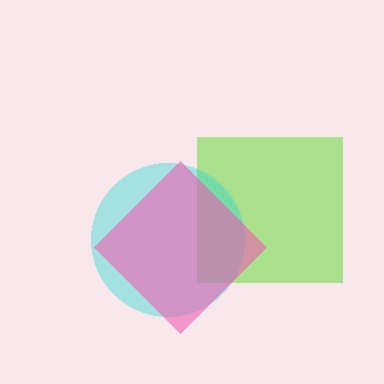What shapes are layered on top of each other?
The layered shapes are: a lime square, a cyan circle, a pink diamond.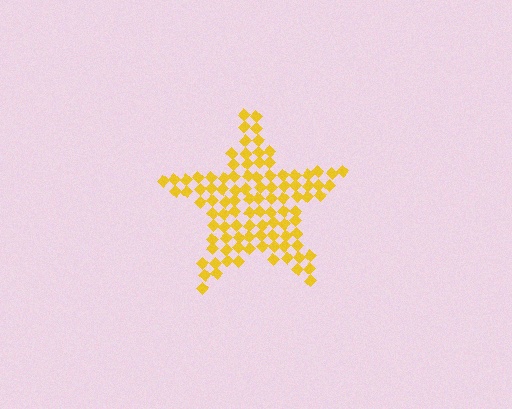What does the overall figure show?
The overall figure shows a star.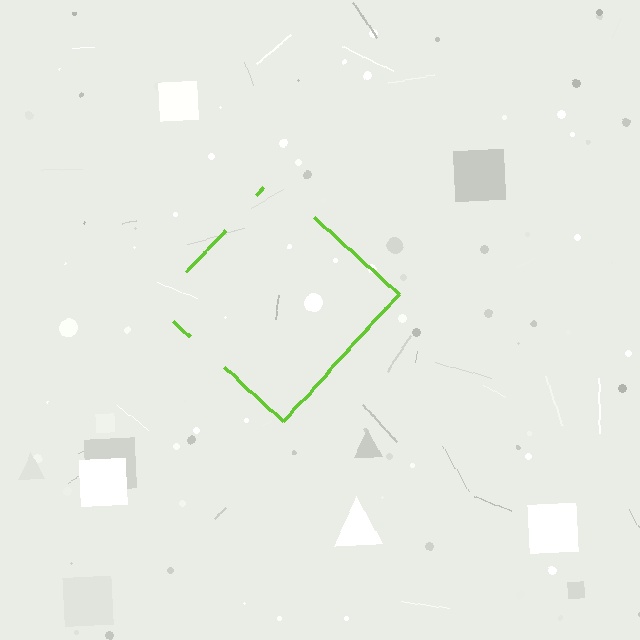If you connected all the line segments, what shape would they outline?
They would outline a diamond.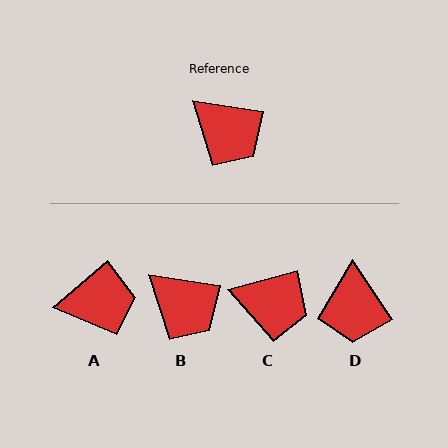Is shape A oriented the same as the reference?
No, it is off by about 50 degrees.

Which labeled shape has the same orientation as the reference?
B.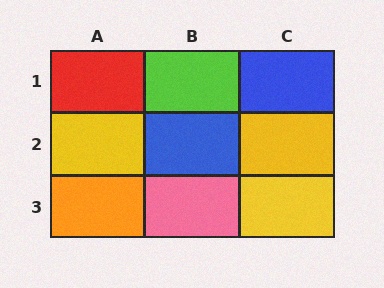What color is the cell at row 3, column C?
Yellow.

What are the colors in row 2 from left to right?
Yellow, blue, yellow.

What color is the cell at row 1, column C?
Blue.